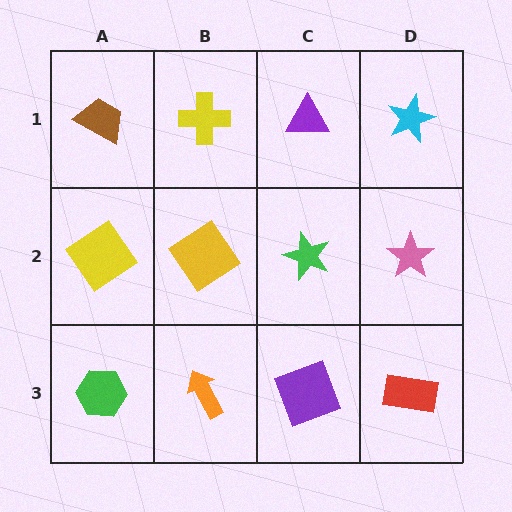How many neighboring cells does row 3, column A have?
2.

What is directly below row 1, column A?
A yellow diamond.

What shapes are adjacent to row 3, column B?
A yellow diamond (row 2, column B), a green hexagon (row 3, column A), a purple square (row 3, column C).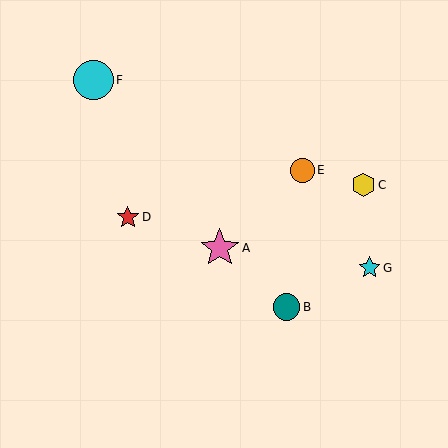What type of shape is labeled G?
Shape G is a cyan star.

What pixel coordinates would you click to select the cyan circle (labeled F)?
Click at (94, 80) to select the cyan circle F.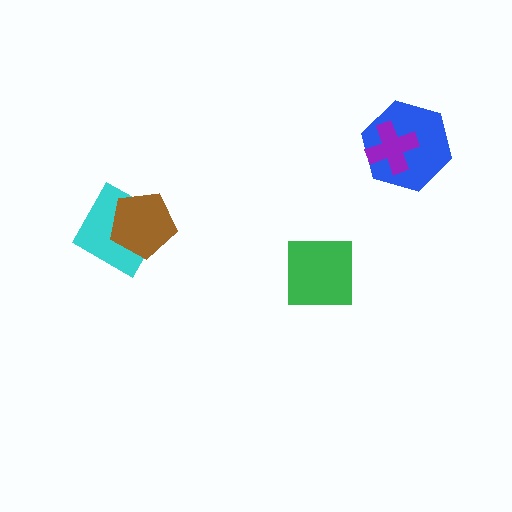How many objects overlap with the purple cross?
1 object overlaps with the purple cross.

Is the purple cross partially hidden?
No, no other shape covers it.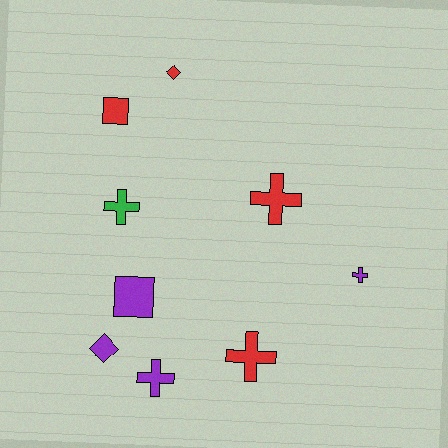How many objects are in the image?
There are 9 objects.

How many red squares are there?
There is 1 red square.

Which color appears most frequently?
Purple, with 4 objects.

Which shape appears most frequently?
Cross, with 5 objects.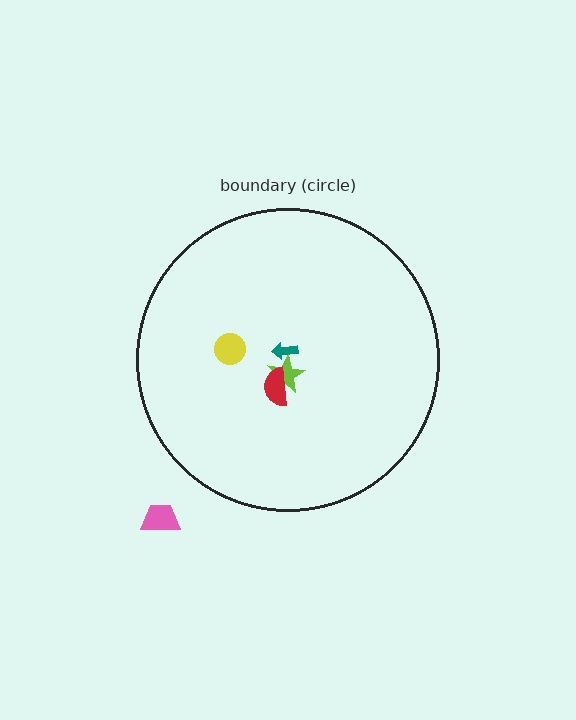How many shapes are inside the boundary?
4 inside, 1 outside.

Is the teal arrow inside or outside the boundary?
Inside.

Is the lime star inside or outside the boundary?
Inside.